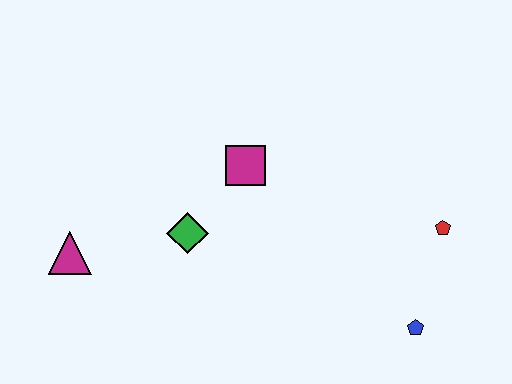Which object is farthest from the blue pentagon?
The magenta triangle is farthest from the blue pentagon.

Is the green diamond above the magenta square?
No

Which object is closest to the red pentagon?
The blue pentagon is closest to the red pentagon.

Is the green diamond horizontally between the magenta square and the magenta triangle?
Yes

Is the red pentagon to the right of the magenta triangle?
Yes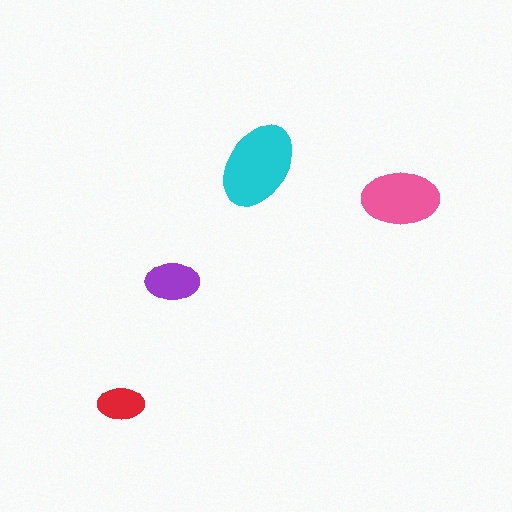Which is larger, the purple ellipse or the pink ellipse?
The pink one.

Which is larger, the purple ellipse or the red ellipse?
The purple one.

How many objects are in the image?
There are 4 objects in the image.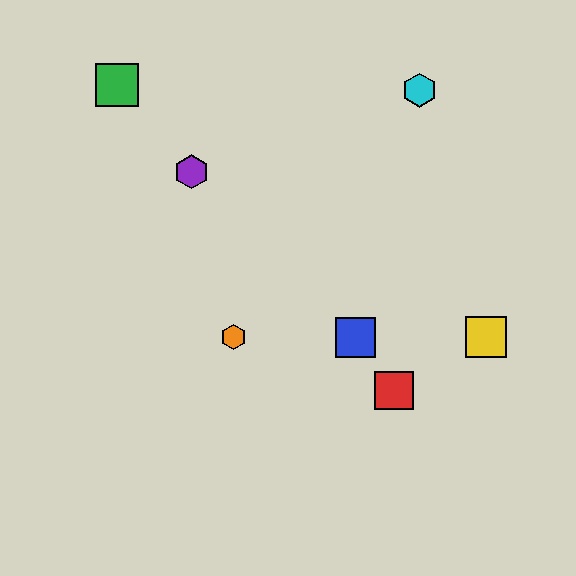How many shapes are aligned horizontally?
3 shapes (the blue square, the yellow square, the orange hexagon) are aligned horizontally.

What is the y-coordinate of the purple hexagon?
The purple hexagon is at y≈172.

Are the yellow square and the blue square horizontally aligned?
Yes, both are at y≈337.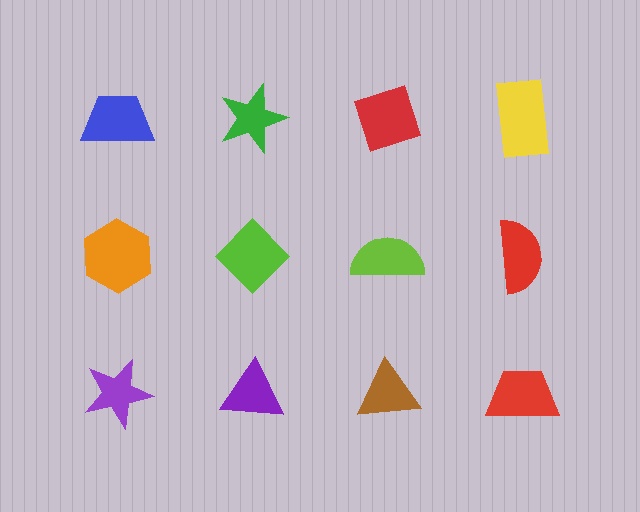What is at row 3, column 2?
A purple triangle.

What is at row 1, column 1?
A blue trapezoid.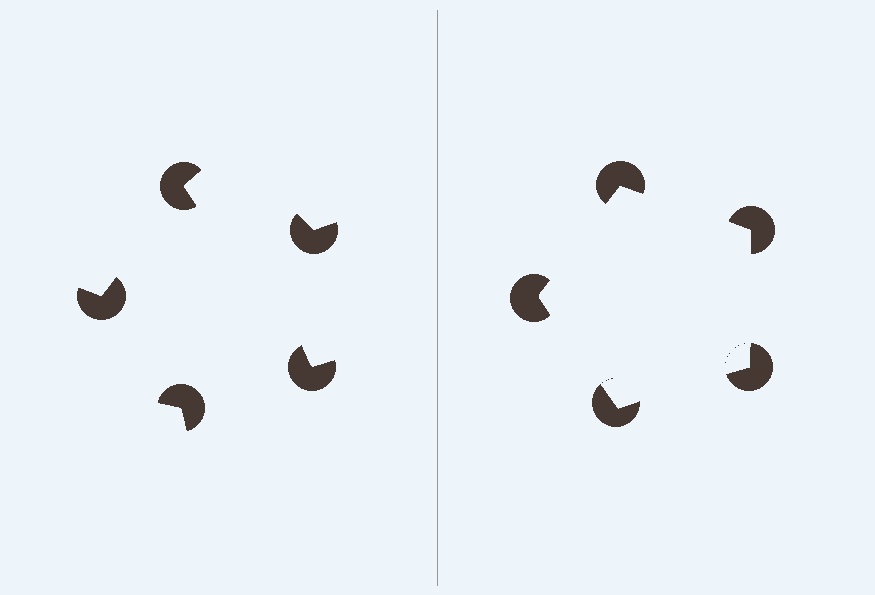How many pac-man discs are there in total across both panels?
10 — 5 on each side.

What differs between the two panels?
The pac-man discs are positioned identically on both sides; only the wedge orientations differ. On the right they align to a pentagon; on the left they are misaligned.